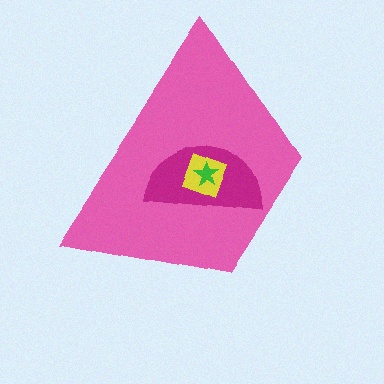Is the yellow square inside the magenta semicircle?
Yes.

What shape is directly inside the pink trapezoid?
The magenta semicircle.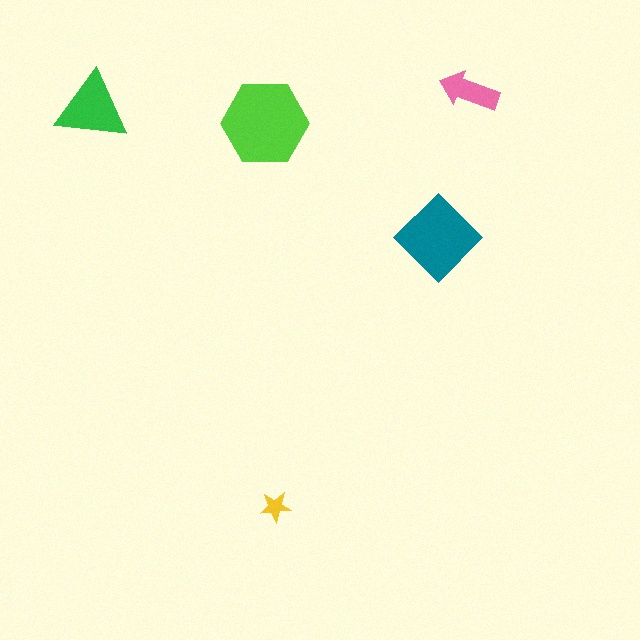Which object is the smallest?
The yellow star.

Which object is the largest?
The lime hexagon.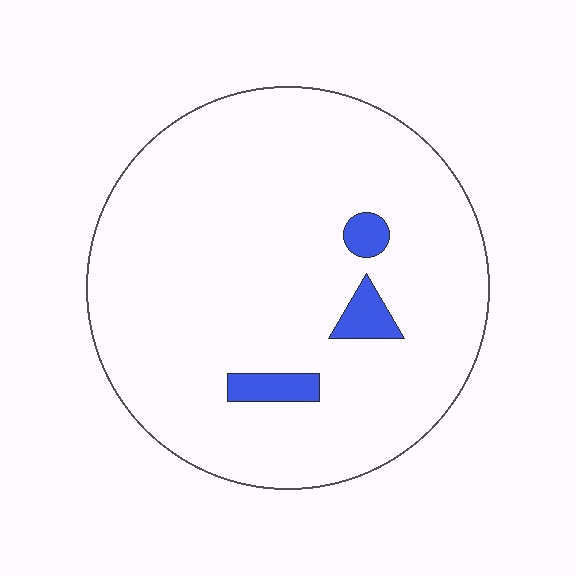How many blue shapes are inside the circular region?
3.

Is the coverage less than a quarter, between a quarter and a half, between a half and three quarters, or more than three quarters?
Less than a quarter.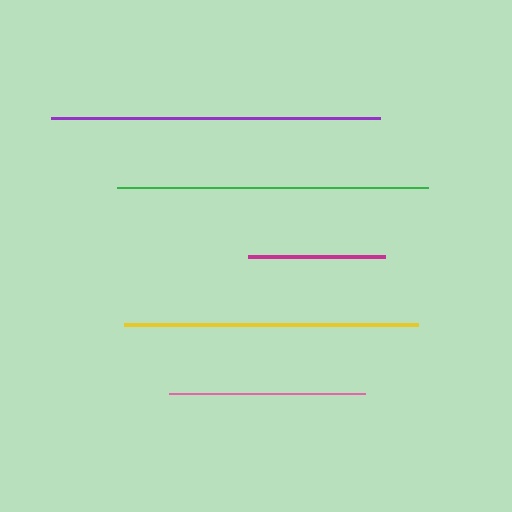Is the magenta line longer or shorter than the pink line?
The pink line is longer than the magenta line.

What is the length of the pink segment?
The pink segment is approximately 196 pixels long.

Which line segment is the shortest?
The magenta line is the shortest at approximately 138 pixels.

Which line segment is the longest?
The purple line is the longest at approximately 329 pixels.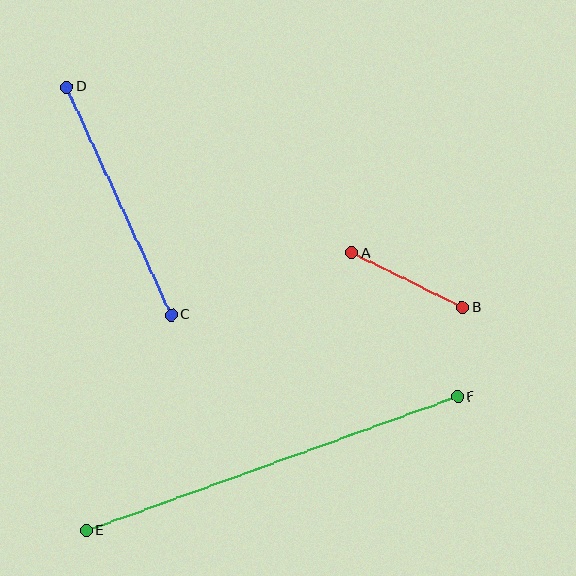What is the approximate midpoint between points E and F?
The midpoint is at approximately (272, 464) pixels.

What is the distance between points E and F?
The distance is approximately 395 pixels.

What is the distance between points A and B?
The distance is approximately 123 pixels.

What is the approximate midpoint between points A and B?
The midpoint is at approximately (407, 280) pixels.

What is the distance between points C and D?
The distance is approximately 251 pixels.